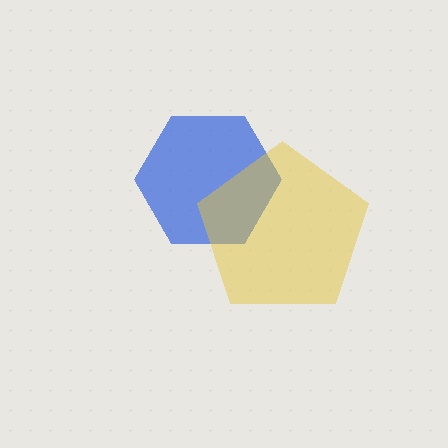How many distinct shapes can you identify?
There are 2 distinct shapes: a blue hexagon, a yellow pentagon.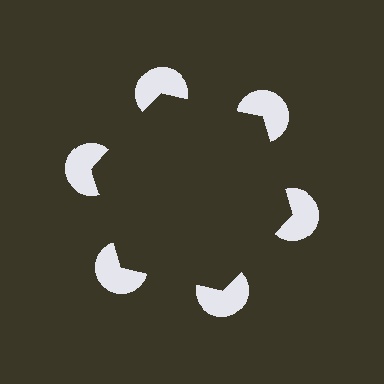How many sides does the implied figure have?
6 sides.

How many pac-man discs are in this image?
There are 6 — one at each vertex of the illusory hexagon.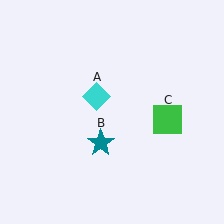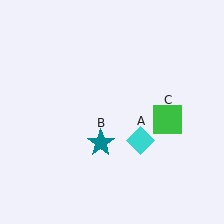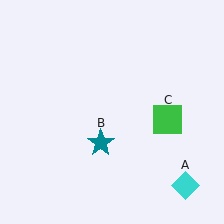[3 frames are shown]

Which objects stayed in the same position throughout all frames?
Teal star (object B) and green square (object C) remained stationary.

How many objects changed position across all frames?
1 object changed position: cyan diamond (object A).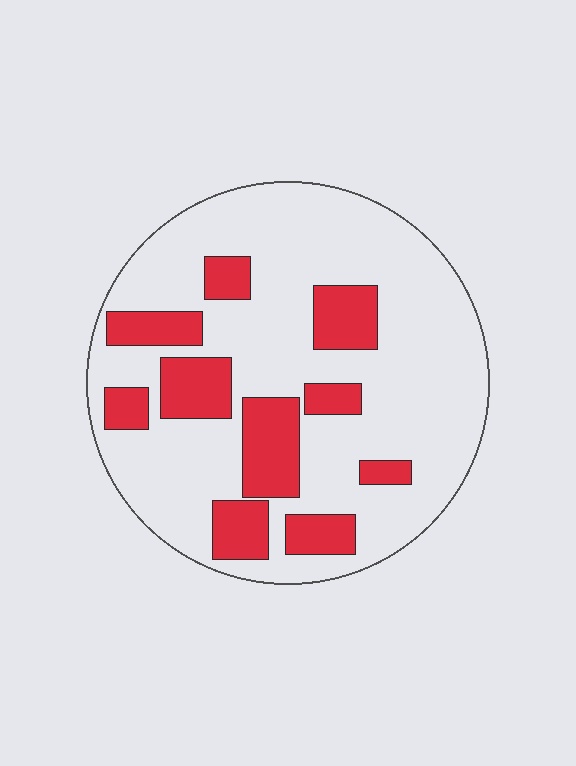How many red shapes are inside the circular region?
10.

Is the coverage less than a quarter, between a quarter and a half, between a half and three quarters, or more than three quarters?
Less than a quarter.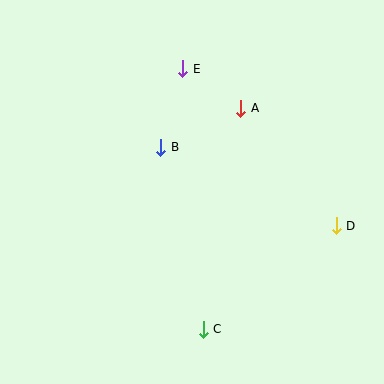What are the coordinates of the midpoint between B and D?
The midpoint between B and D is at (249, 186).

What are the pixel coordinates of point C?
Point C is at (203, 329).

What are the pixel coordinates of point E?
Point E is at (183, 69).